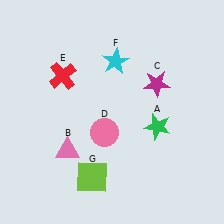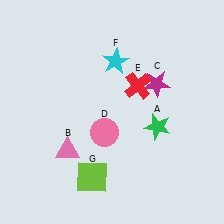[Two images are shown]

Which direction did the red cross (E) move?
The red cross (E) moved right.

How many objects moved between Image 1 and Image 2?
1 object moved between the two images.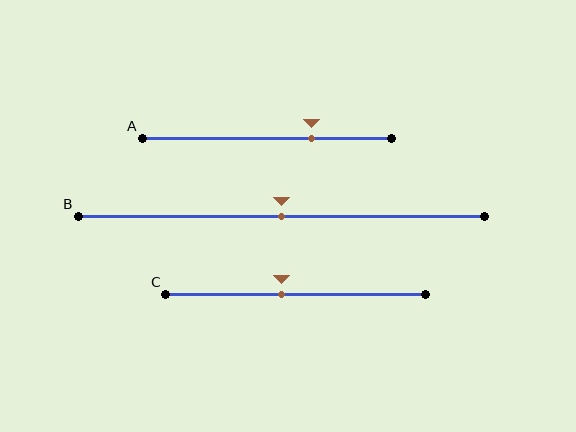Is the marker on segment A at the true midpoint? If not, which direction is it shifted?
No, the marker on segment A is shifted to the right by about 18% of the segment length.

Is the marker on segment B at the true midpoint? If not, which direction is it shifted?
Yes, the marker on segment B is at the true midpoint.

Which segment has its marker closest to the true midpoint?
Segment B has its marker closest to the true midpoint.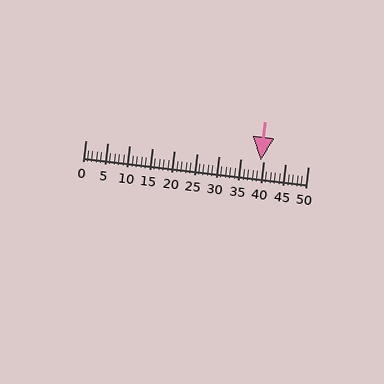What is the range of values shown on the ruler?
The ruler shows values from 0 to 50.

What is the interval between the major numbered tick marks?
The major tick marks are spaced 5 units apart.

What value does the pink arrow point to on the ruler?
The pink arrow points to approximately 39.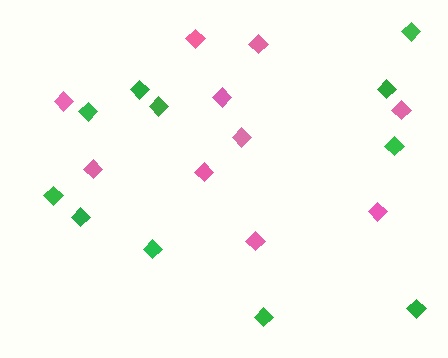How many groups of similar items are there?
There are 2 groups: one group of green diamonds (11) and one group of pink diamonds (10).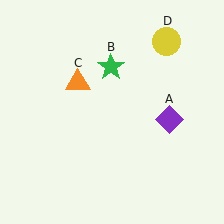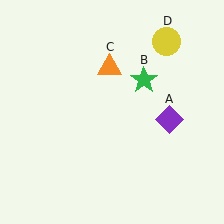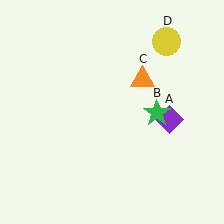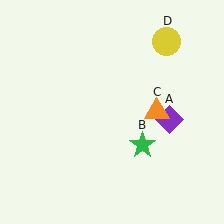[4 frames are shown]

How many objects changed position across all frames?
2 objects changed position: green star (object B), orange triangle (object C).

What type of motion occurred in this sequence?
The green star (object B), orange triangle (object C) rotated clockwise around the center of the scene.